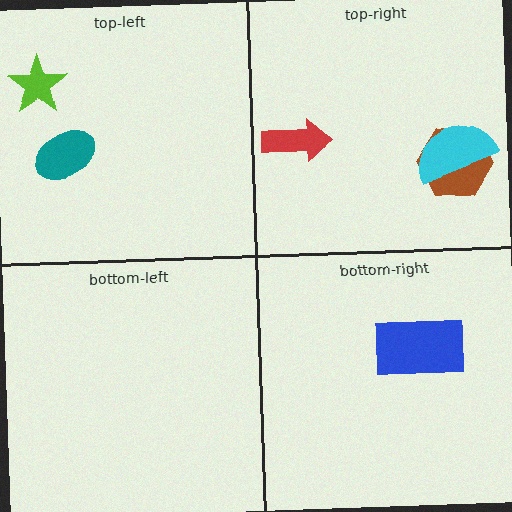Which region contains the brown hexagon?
The top-right region.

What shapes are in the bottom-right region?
The blue rectangle.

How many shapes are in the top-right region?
3.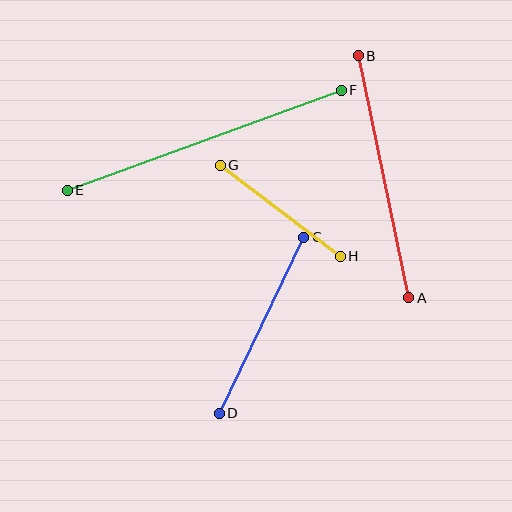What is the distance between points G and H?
The distance is approximately 151 pixels.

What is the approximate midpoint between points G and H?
The midpoint is at approximately (280, 211) pixels.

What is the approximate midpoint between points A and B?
The midpoint is at approximately (384, 177) pixels.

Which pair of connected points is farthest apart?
Points E and F are farthest apart.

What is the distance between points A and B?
The distance is approximately 247 pixels.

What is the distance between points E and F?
The distance is approximately 292 pixels.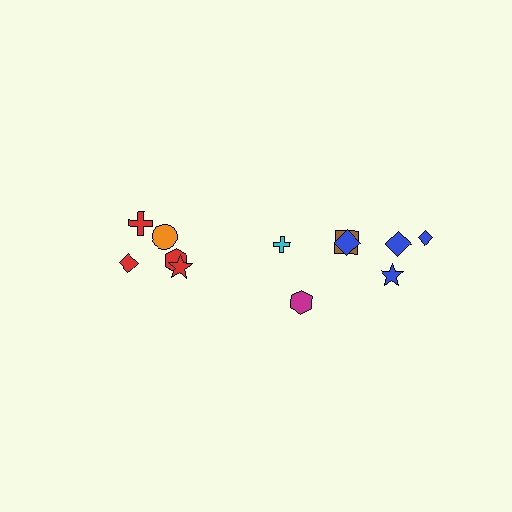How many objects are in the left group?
There are 5 objects.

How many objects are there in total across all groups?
There are 12 objects.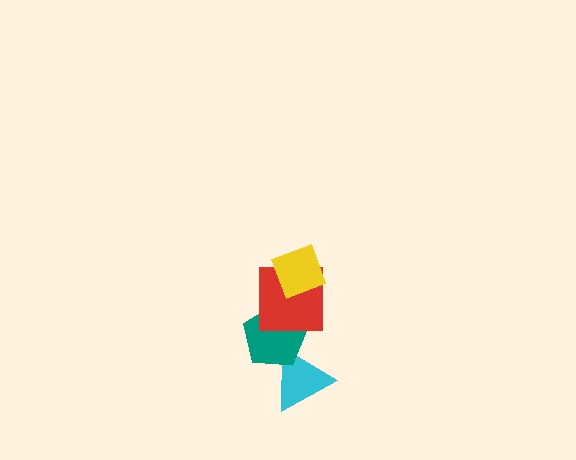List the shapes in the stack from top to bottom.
From top to bottom: the yellow diamond, the red square, the teal pentagon, the cyan triangle.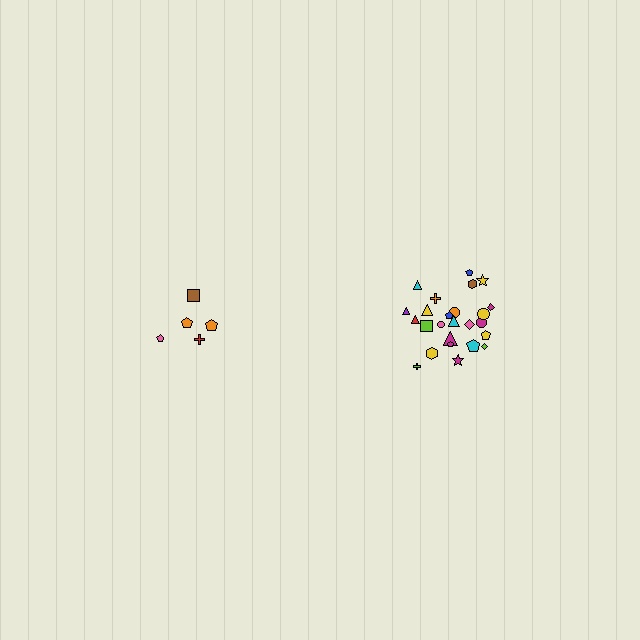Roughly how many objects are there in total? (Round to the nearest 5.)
Roughly 30 objects in total.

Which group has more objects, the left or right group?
The right group.